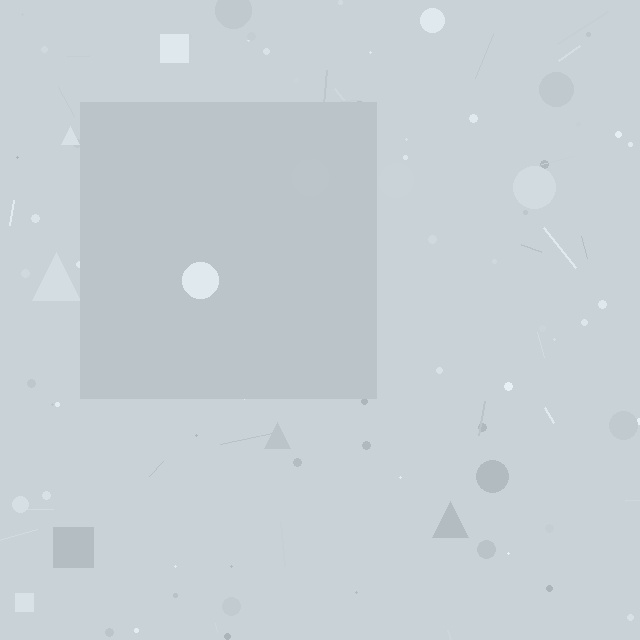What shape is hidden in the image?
A square is hidden in the image.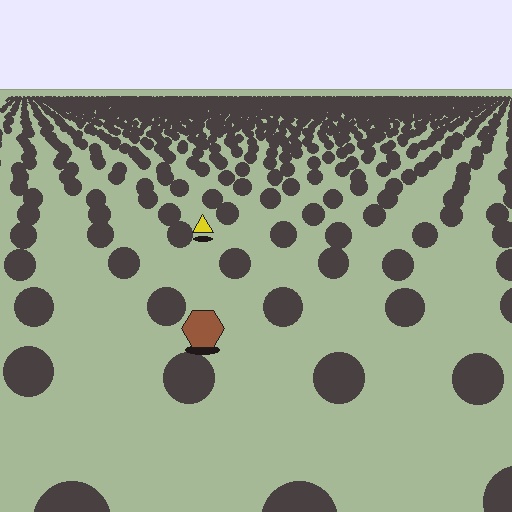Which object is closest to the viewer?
The brown hexagon is closest. The texture marks near it are larger and more spread out.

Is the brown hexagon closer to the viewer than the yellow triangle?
Yes. The brown hexagon is closer — you can tell from the texture gradient: the ground texture is coarser near it.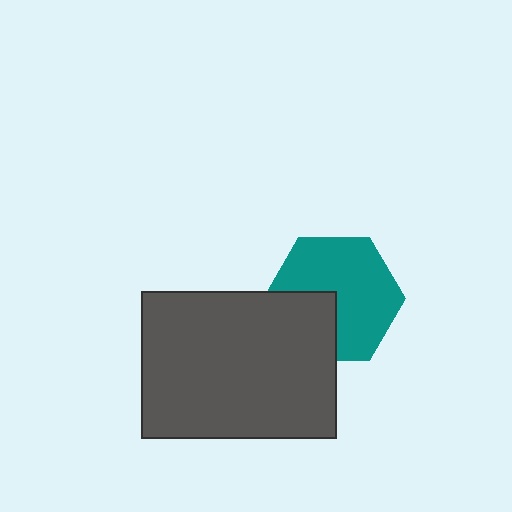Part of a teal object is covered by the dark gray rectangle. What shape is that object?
It is a hexagon.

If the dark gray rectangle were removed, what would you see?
You would see the complete teal hexagon.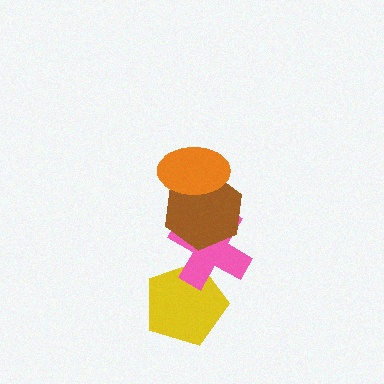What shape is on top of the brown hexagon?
The orange ellipse is on top of the brown hexagon.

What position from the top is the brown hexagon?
The brown hexagon is 2nd from the top.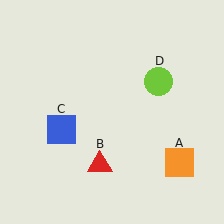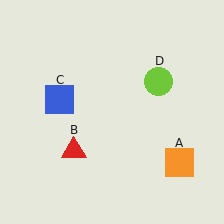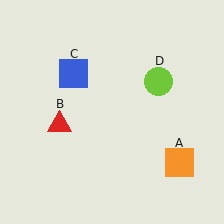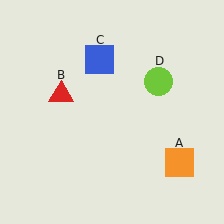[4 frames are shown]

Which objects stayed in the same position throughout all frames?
Orange square (object A) and lime circle (object D) remained stationary.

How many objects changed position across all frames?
2 objects changed position: red triangle (object B), blue square (object C).